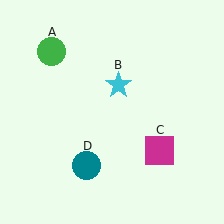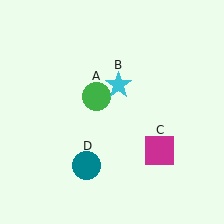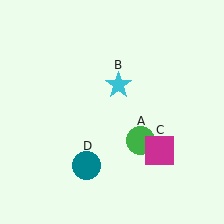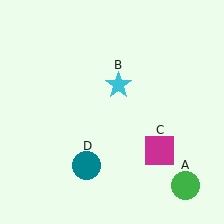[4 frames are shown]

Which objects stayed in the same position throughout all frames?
Cyan star (object B) and magenta square (object C) and teal circle (object D) remained stationary.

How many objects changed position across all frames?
1 object changed position: green circle (object A).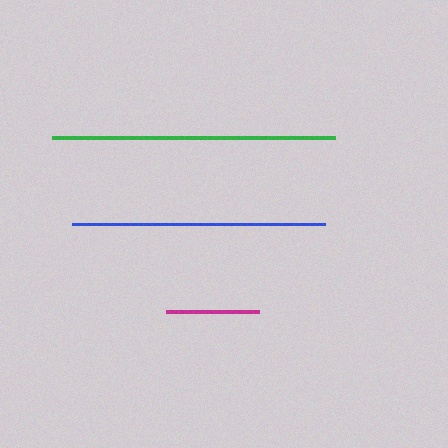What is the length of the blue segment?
The blue segment is approximately 253 pixels long.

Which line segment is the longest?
The green line is the longest at approximately 283 pixels.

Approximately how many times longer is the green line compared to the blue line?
The green line is approximately 1.1 times the length of the blue line.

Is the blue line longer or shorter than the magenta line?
The blue line is longer than the magenta line.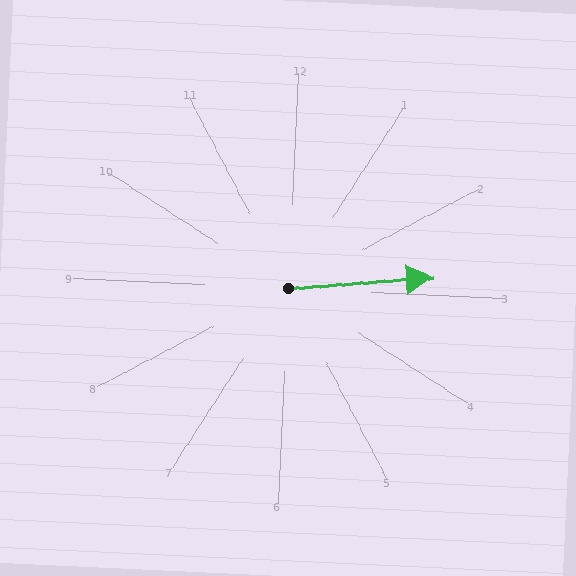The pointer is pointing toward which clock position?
Roughly 3 o'clock.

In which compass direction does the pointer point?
East.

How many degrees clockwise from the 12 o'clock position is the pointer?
Approximately 83 degrees.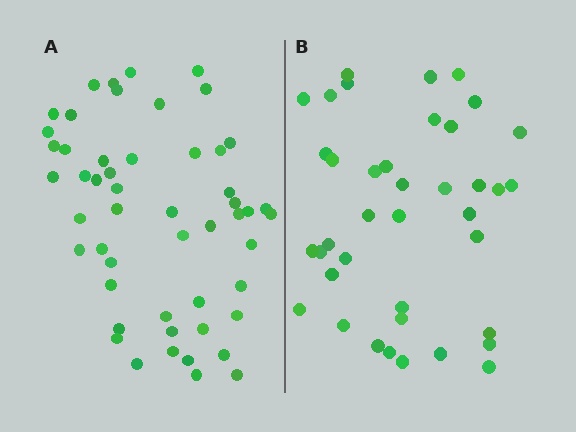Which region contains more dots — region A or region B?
Region A (the left region) has more dots.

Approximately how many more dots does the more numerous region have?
Region A has approximately 15 more dots than region B.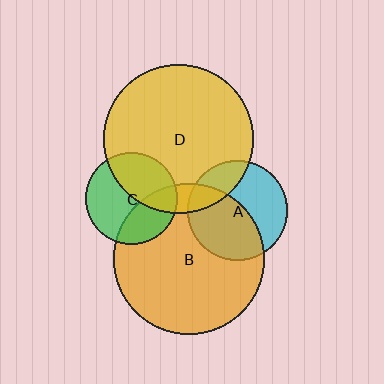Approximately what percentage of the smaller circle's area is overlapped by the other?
Approximately 50%.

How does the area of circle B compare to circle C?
Approximately 2.7 times.